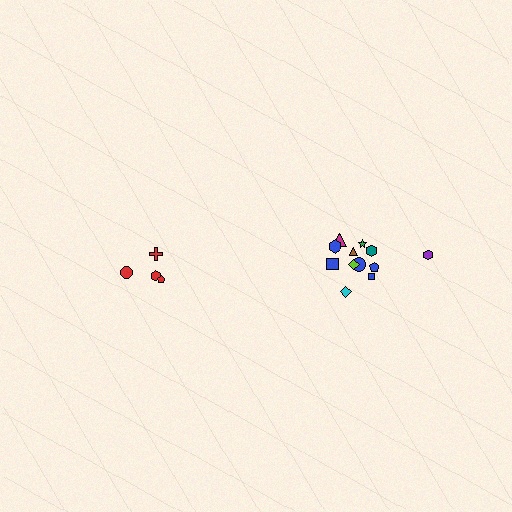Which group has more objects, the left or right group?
The right group.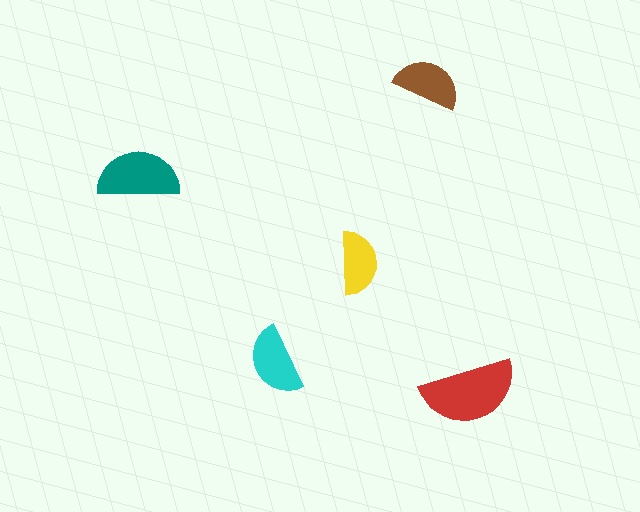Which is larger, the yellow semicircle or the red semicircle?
The red one.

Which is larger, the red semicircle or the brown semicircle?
The red one.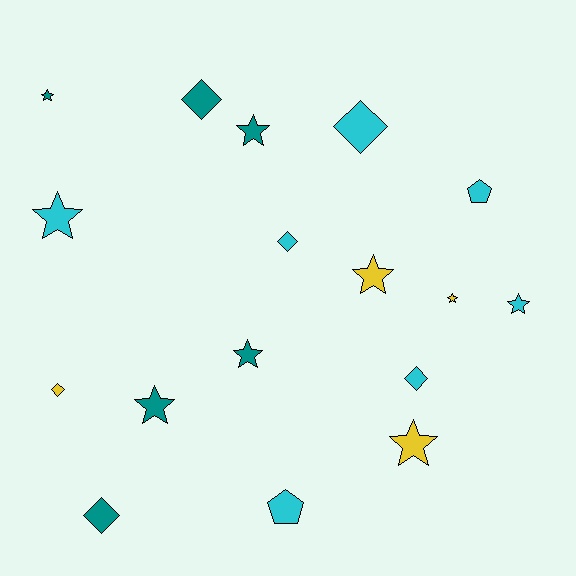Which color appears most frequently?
Cyan, with 7 objects.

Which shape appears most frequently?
Star, with 9 objects.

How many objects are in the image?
There are 17 objects.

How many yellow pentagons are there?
There are no yellow pentagons.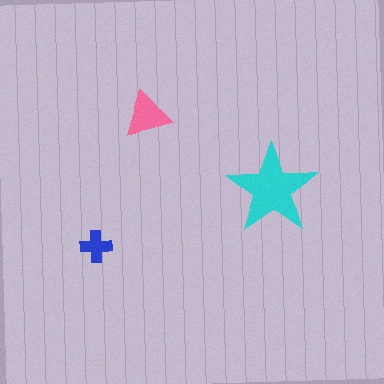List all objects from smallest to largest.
The blue cross, the pink triangle, the cyan star.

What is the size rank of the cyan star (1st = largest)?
1st.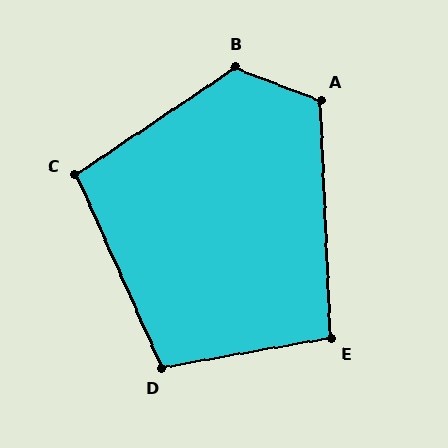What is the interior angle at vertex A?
Approximately 114 degrees (obtuse).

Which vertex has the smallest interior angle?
E, at approximately 97 degrees.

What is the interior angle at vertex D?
Approximately 104 degrees (obtuse).